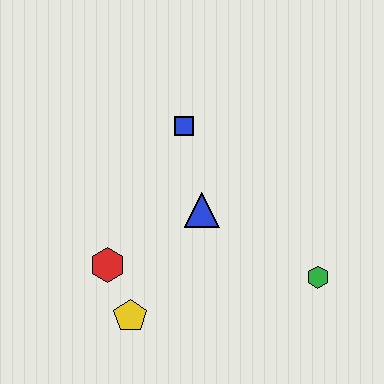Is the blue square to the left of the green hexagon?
Yes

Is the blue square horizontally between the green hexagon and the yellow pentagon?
Yes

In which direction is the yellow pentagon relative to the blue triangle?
The yellow pentagon is below the blue triangle.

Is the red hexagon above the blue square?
No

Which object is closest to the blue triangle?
The blue square is closest to the blue triangle.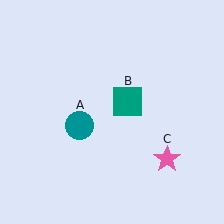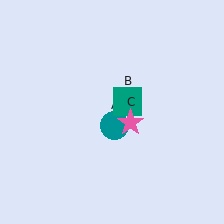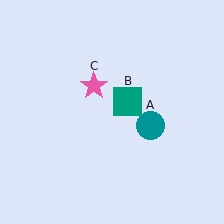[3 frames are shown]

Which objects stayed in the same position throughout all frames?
Teal square (object B) remained stationary.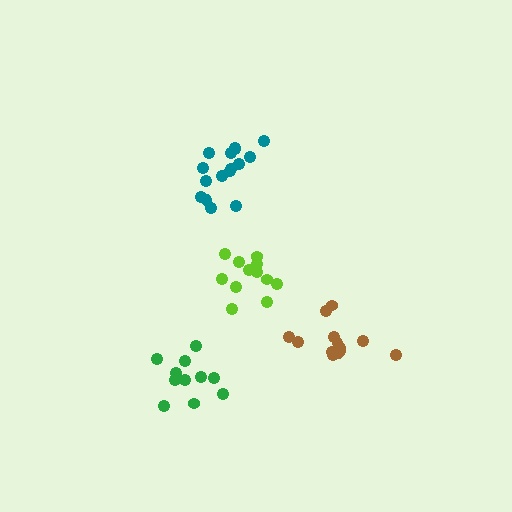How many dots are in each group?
Group 1: 13 dots, Group 2: 12 dots, Group 3: 16 dots, Group 4: 11 dots (52 total).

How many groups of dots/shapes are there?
There are 4 groups.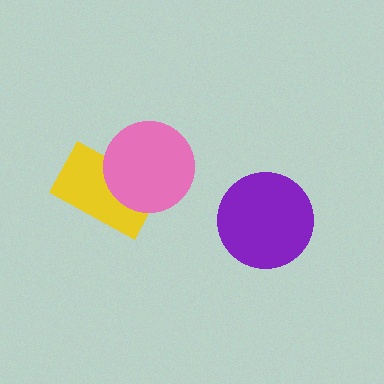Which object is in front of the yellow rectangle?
The pink circle is in front of the yellow rectangle.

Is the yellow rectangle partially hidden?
Yes, it is partially covered by another shape.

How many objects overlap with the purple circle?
0 objects overlap with the purple circle.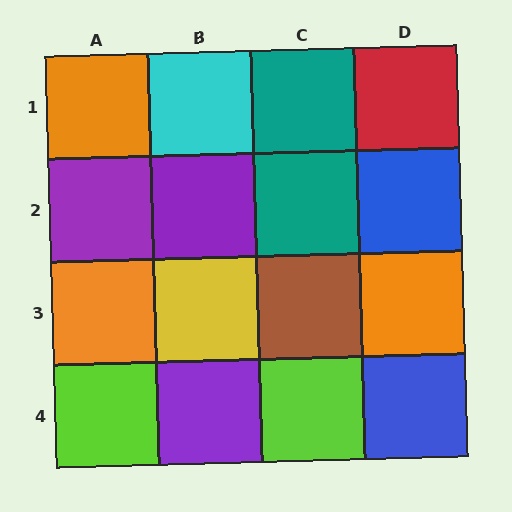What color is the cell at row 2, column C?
Teal.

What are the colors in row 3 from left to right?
Orange, yellow, brown, orange.